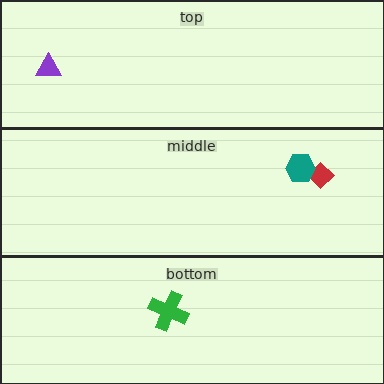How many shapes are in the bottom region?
1.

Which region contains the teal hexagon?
The middle region.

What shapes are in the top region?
The purple triangle.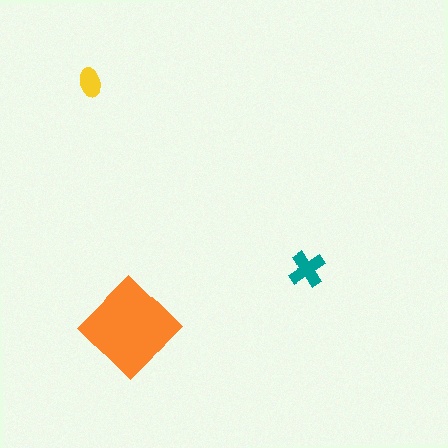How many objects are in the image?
There are 3 objects in the image.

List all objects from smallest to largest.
The yellow ellipse, the teal cross, the orange diamond.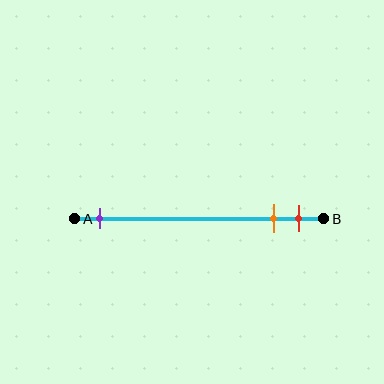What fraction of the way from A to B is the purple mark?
The purple mark is approximately 10% (0.1) of the way from A to B.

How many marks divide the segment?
There are 3 marks dividing the segment.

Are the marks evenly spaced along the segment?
No, the marks are not evenly spaced.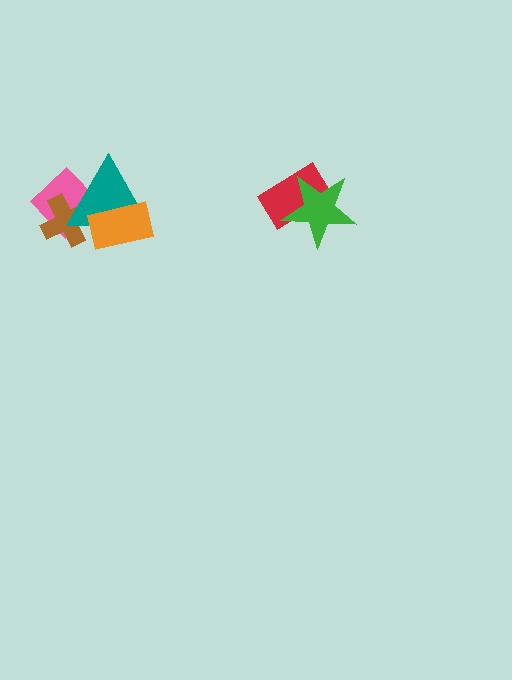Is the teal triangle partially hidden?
Yes, it is partially covered by another shape.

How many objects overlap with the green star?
1 object overlaps with the green star.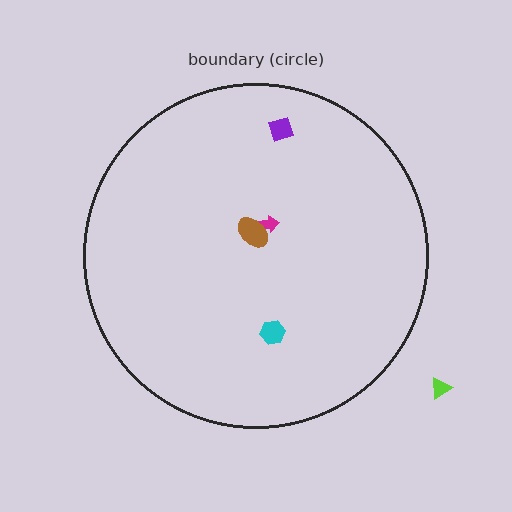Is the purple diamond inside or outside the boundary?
Inside.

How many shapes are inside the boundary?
4 inside, 1 outside.